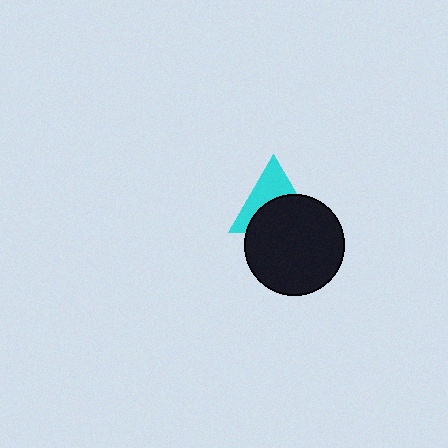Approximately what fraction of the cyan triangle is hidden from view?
Roughly 54% of the cyan triangle is hidden behind the black circle.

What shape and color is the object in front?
The object in front is a black circle.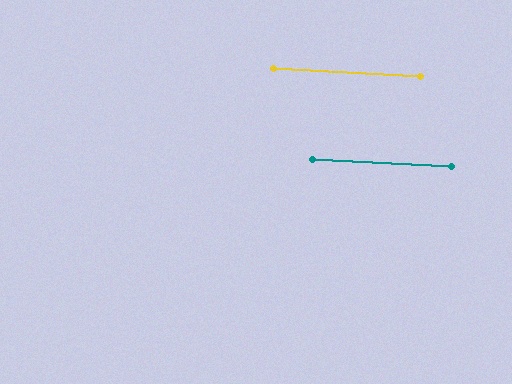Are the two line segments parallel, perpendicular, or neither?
Parallel — their directions differ by only 0.2°.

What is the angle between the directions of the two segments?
Approximately 0 degrees.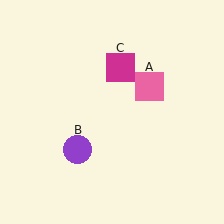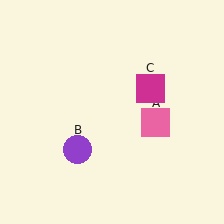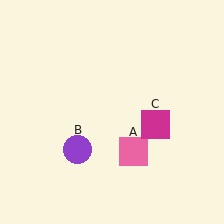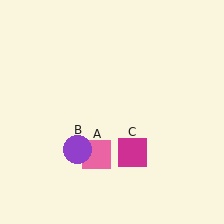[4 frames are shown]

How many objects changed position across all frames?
2 objects changed position: pink square (object A), magenta square (object C).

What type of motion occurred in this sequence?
The pink square (object A), magenta square (object C) rotated clockwise around the center of the scene.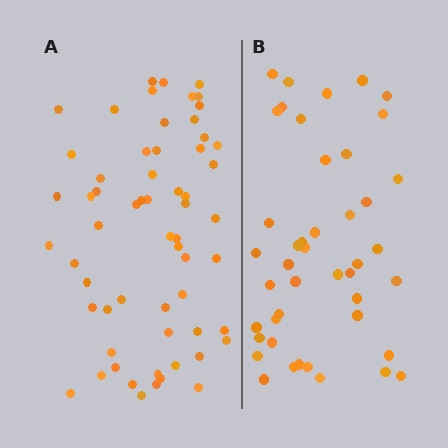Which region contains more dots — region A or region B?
Region A (the left region) has more dots.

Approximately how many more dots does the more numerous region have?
Region A has approximately 15 more dots than region B.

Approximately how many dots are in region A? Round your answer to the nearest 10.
About 60 dots.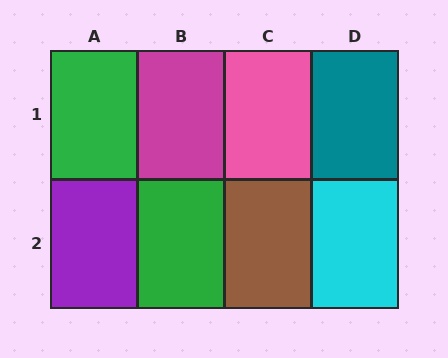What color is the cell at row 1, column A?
Green.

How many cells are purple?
1 cell is purple.